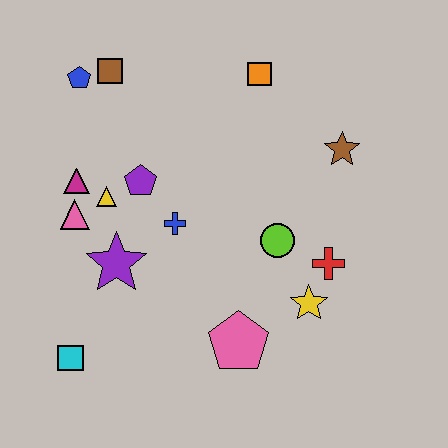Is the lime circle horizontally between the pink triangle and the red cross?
Yes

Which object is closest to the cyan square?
The purple star is closest to the cyan square.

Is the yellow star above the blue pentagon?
No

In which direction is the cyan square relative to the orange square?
The cyan square is below the orange square.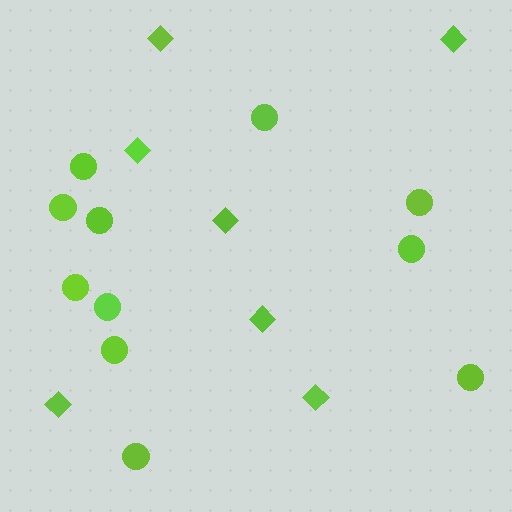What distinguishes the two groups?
There are 2 groups: one group of circles (11) and one group of diamonds (7).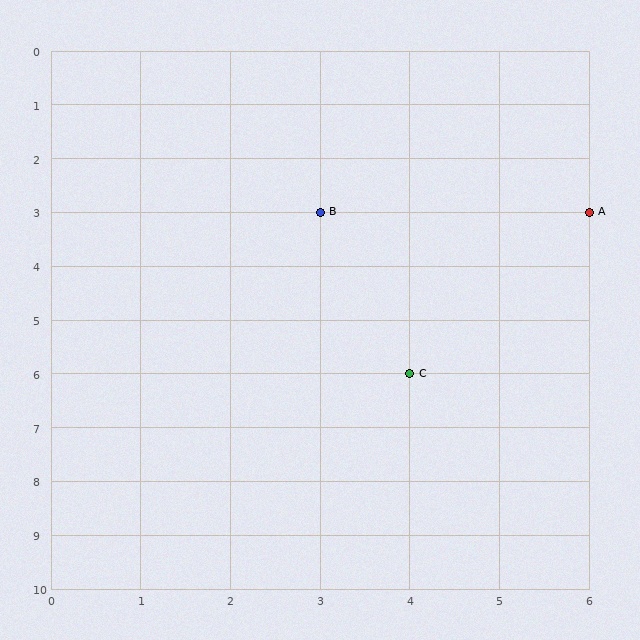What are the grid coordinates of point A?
Point A is at grid coordinates (6, 3).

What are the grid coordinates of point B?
Point B is at grid coordinates (3, 3).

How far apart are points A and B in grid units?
Points A and B are 3 columns apart.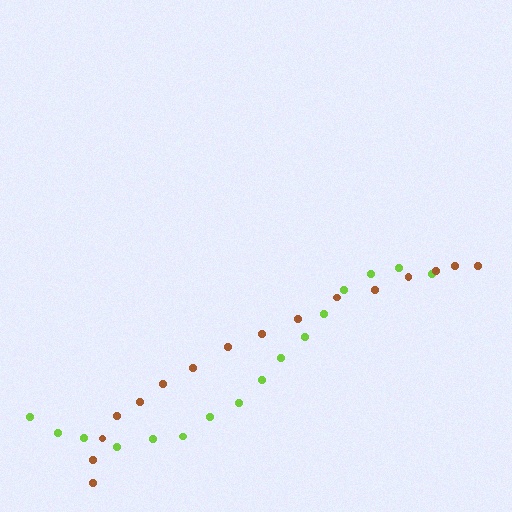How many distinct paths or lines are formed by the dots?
There are 2 distinct paths.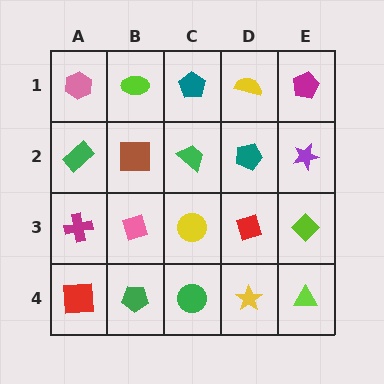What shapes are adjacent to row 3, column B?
A brown square (row 2, column B), a green pentagon (row 4, column B), a magenta cross (row 3, column A), a yellow circle (row 3, column C).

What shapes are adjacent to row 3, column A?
A green rectangle (row 2, column A), a red square (row 4, column A), a pink diamond (row 3, column B).